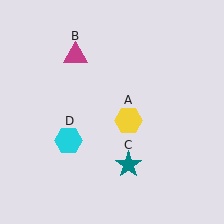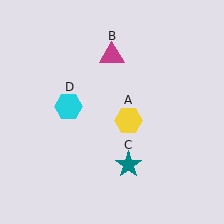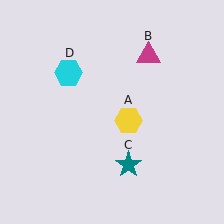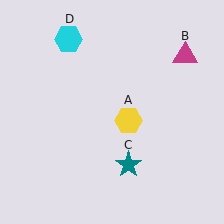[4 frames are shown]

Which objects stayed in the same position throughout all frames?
Yellow hexagon (object A) and teal star (object C) remained stationary.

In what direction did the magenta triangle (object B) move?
The magenta triangle (object B) moved right.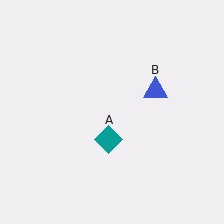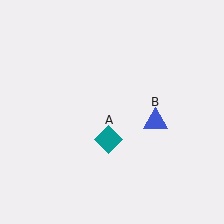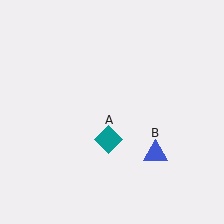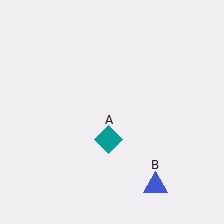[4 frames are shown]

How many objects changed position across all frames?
1 object changed position: blue triangle (object B).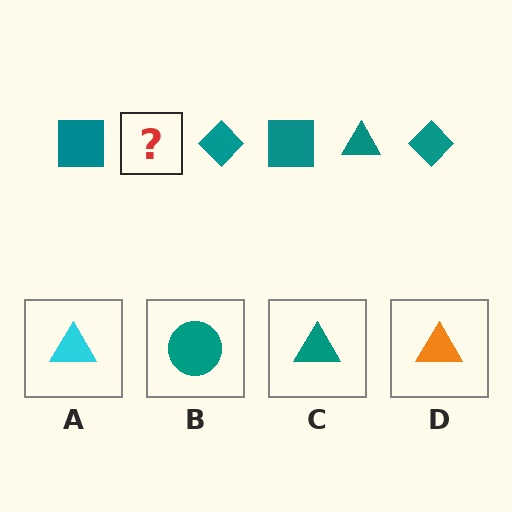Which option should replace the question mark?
Option C.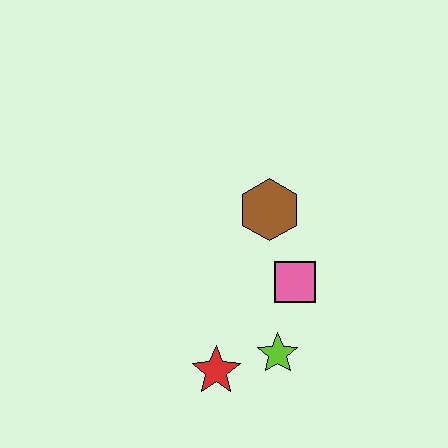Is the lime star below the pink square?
Yes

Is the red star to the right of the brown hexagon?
No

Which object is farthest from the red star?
The brown hexagon is farthest from the red star.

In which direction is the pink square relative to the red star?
The pink square is above the red star.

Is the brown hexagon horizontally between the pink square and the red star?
Yes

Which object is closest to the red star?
The lime star is closest to the red star.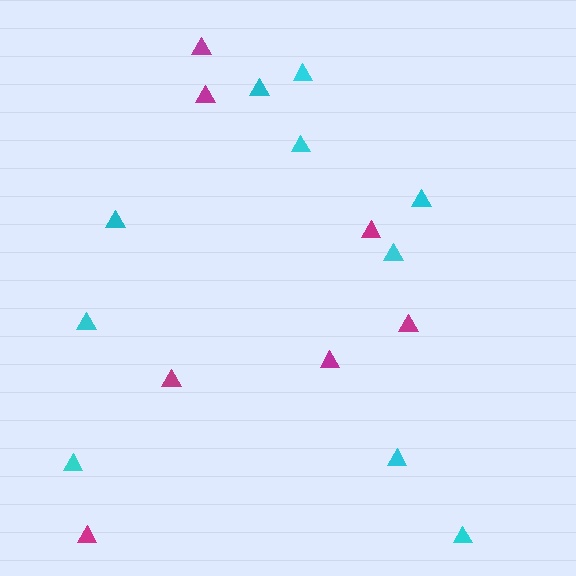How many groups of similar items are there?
There are 2 groups: one group of magenta triangles (7) and one group of cyan triangles (10).